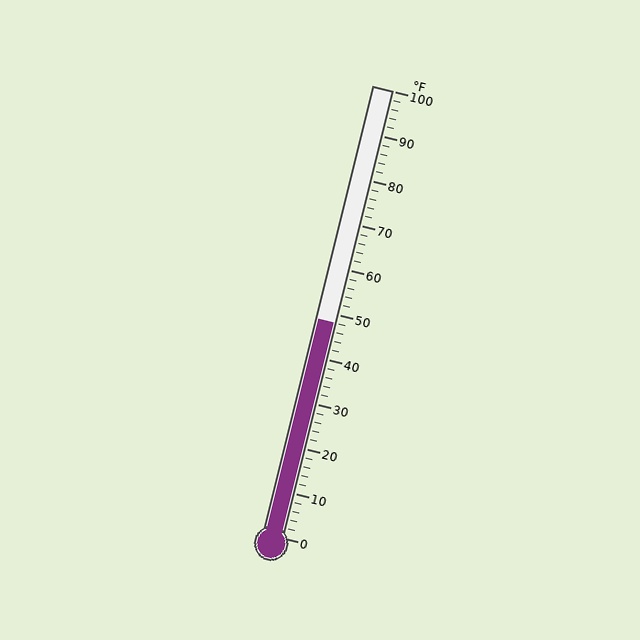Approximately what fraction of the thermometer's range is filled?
The thermometer is filled to approximately 50% of its range.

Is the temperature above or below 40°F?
The temperature is above 40°F.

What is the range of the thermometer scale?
The thermometer scale ranges from 0°F to 100°F.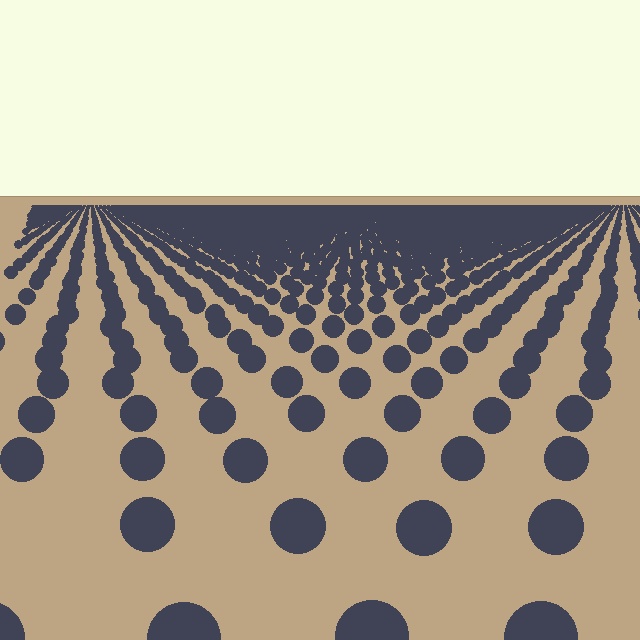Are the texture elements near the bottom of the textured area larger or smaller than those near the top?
Larger. Near the bottom, elements are closer to the viewer and appear at a bigger on-screen size.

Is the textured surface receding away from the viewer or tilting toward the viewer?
The surface is receding away from the viewer. Texture elements get smaller and denser toward the top.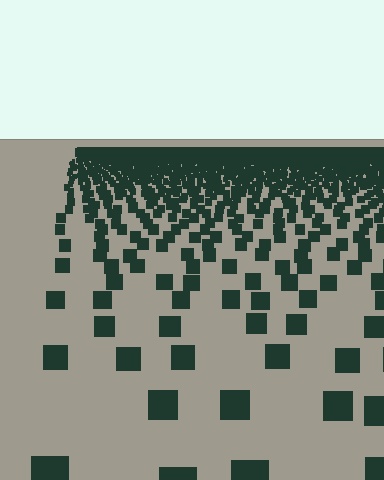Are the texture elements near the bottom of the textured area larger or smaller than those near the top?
Larger. Near the bottom, elements are closer to the viewer and appear at a bigger on-screen size.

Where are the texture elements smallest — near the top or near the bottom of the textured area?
Near the top.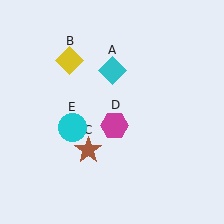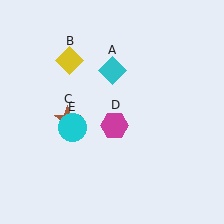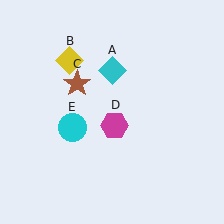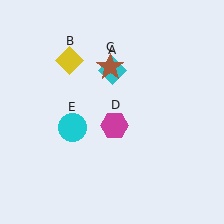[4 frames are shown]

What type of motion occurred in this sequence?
The brown star (object C) rotated clockwise around the center of the scene.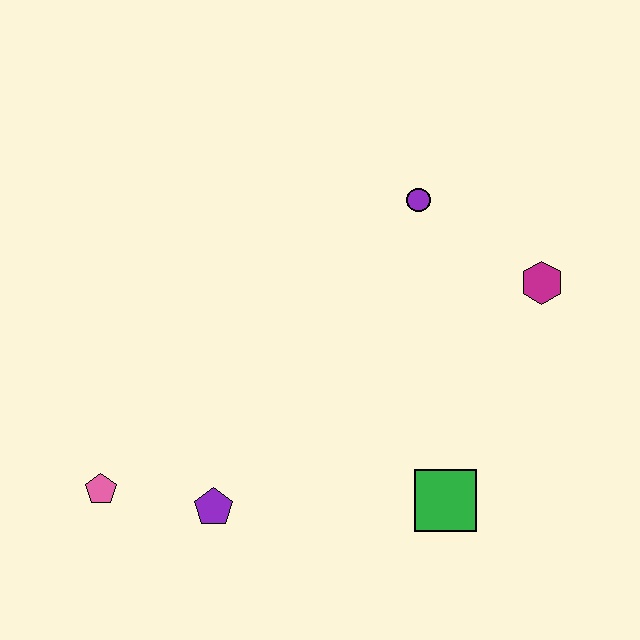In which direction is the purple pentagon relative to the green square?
The purple pentagon is to the left of the green square.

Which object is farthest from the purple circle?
The pink pentagon is farthest from the purple circle.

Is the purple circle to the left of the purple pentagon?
No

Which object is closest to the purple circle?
The magenta hexagon is closest to the purple circle.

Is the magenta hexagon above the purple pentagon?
Yes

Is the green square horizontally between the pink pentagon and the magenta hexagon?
Yes